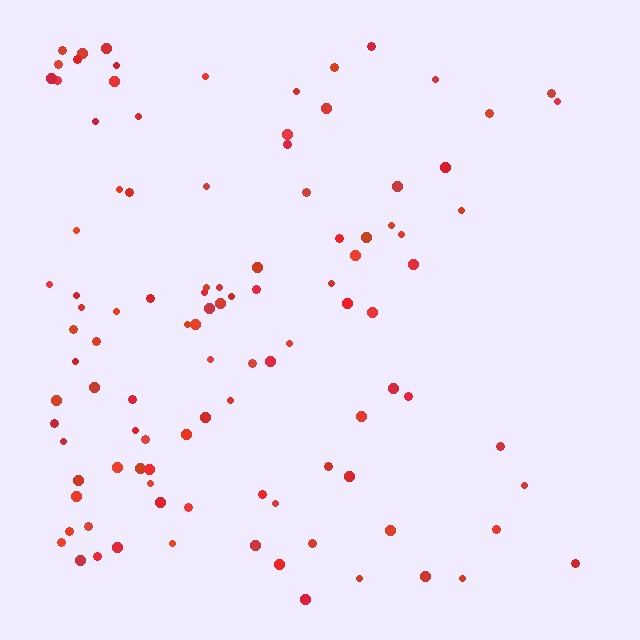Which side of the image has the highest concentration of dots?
The left.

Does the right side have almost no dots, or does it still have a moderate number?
Still a moderate number, just noticeably fewer than the left.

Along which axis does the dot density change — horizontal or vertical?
Horizontal.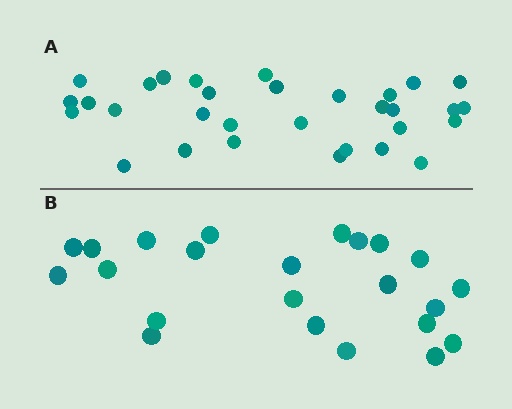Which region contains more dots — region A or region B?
Region A (the top region) has more dots.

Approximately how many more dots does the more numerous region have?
Region A has roughly 8 or so more dots than region B.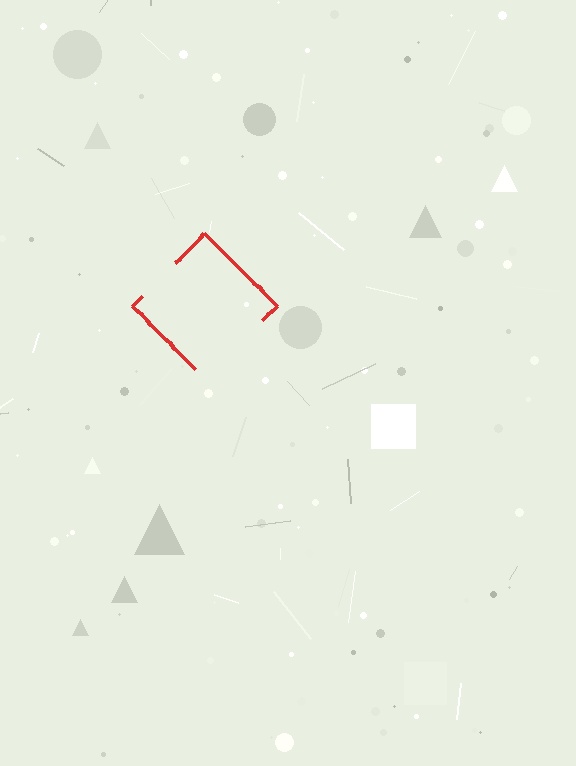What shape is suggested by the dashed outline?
The dashed outline suggests a diamond.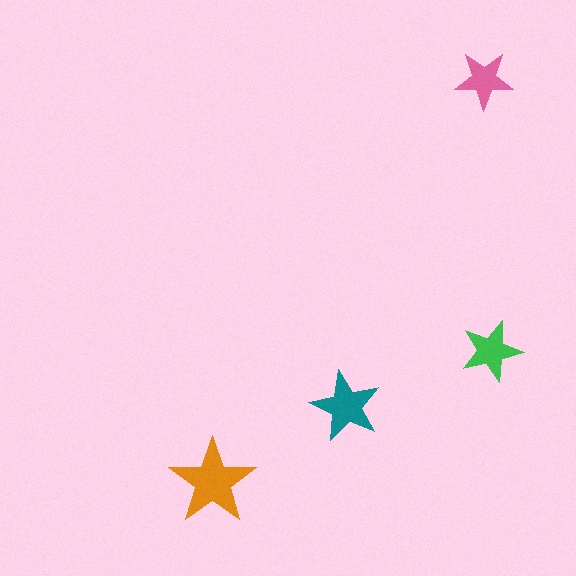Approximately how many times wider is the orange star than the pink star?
About 1.5 times wider.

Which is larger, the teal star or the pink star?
The teal one.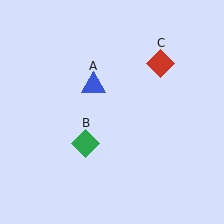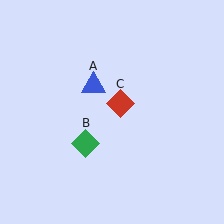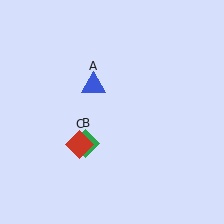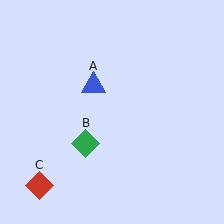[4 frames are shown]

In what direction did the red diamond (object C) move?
The red diamond (object C) moved down and to the left.